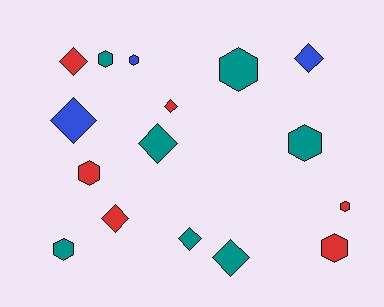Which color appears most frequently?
Teal, with 7 objects.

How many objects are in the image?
There are 16 objects.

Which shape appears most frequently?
Hexagon, with 8 objects.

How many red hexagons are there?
There are 3 red hexagons.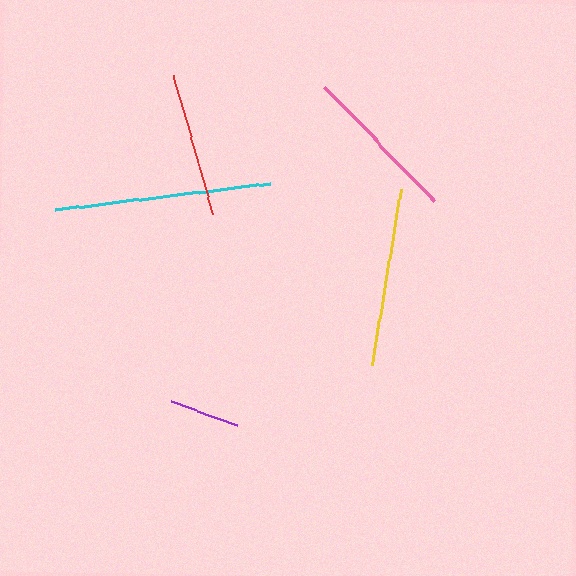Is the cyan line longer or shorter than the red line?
The cyan line is longer than the red line.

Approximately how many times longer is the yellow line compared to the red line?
The yellow line is approximately 1.2 times the length of the red line.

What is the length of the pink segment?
The pink segment is approximately 159 pixels long.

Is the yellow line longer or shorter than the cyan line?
The cyan line is longer than the yellow line.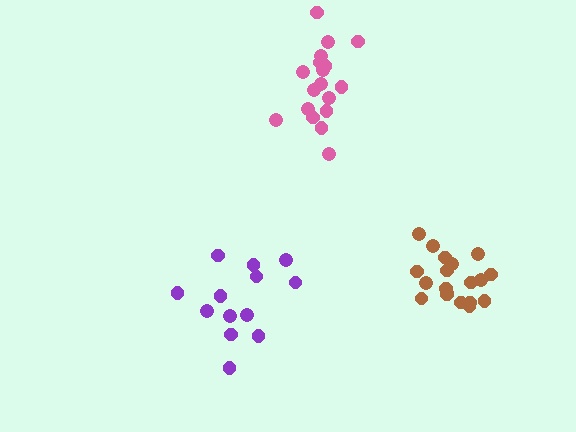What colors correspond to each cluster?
The clusters are colored: brown, purple, pink.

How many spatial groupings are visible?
There are 3 spatial groupings.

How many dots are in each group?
Group 1: 19 dots, Group 2: 13 dots, Group 3: 18 dots (50 total).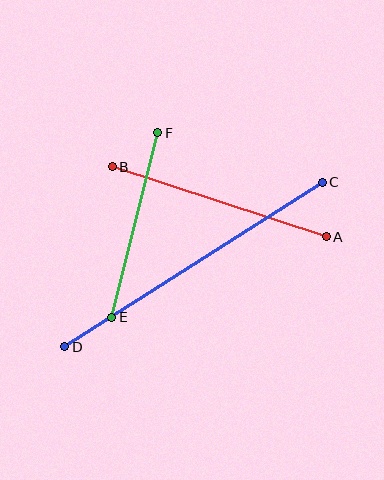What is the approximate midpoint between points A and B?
The midpoint is at approximately (219, 202) pixels.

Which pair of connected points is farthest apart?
Points C and D are farthest apart.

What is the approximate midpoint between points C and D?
The midpoint is at approximately (194, 265) pixels.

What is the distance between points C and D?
The distance is approximately 306 pixels.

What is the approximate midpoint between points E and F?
The midpoint is at approximately (135, 225) pixels.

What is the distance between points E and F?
The distance is approximately 190 pixels.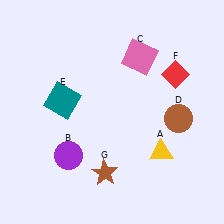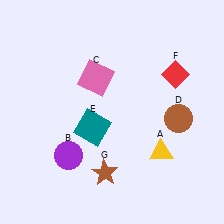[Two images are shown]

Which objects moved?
The objects that moved are: the pink square (C), the teal square (E).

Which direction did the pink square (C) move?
The pink square (C) moved left.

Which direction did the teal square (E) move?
The teal square (E) moved right.